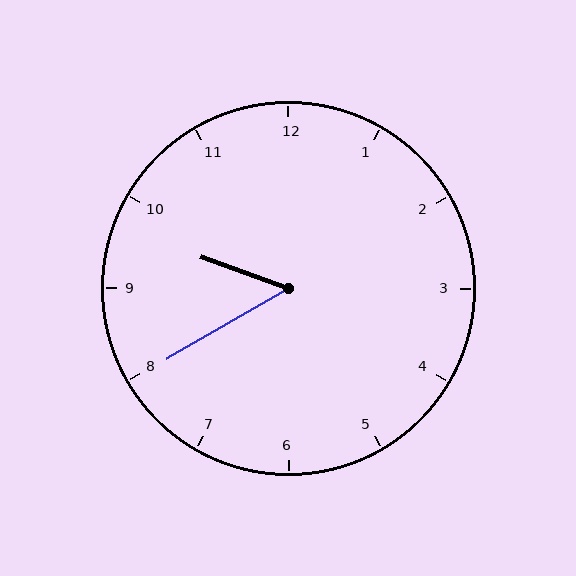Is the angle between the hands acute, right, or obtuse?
It is acute.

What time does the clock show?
9:40.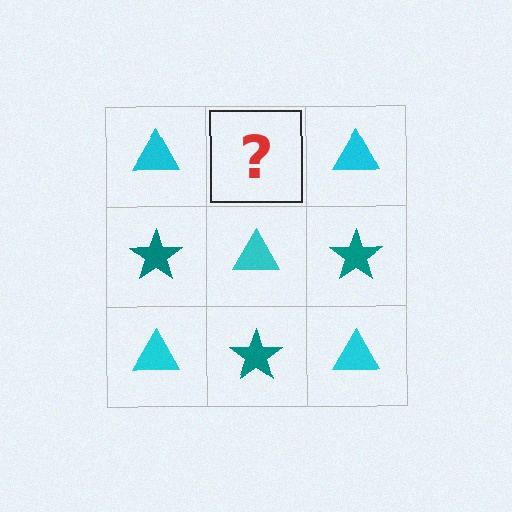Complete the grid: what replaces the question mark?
The question mark should be replaced with a teal star.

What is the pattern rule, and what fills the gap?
The rule is that it alternates cyan triangle and teal star in a checkerboard pattern. The gap should be filled with a teal star.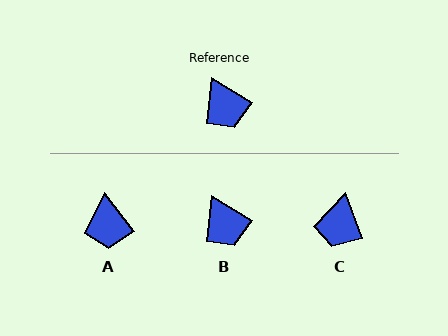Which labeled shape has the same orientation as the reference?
B.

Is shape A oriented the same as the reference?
No, it is off by about 21 degrees.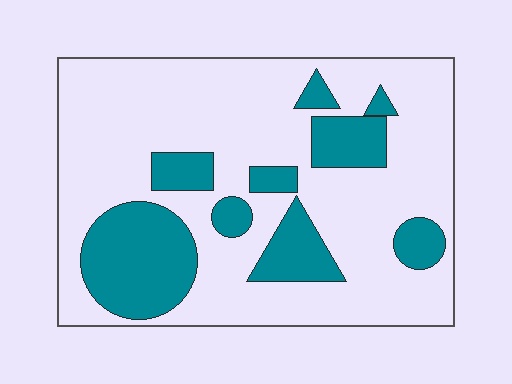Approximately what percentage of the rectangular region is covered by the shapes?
Approximately 25%.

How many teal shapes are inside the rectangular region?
9.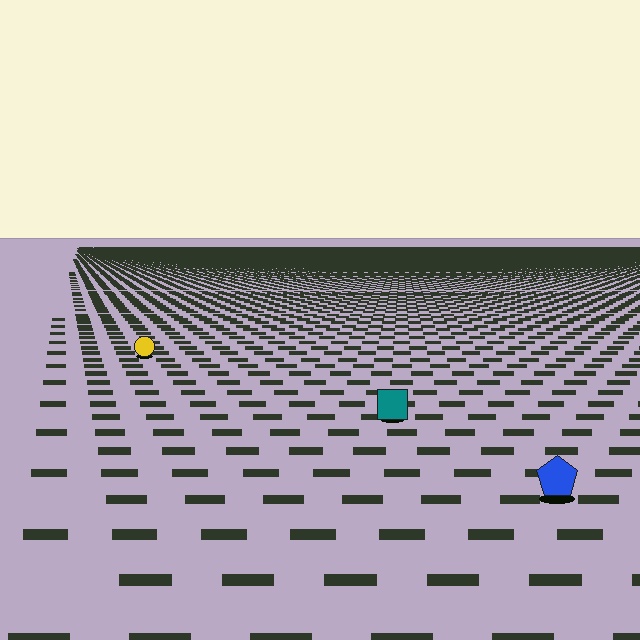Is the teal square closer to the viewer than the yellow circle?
Yes. The teal square is closer — you can tell from the texture gradient: the ground texture is coarser near it.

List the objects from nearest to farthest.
From nearest to farthest: the blue pentagon, the teal square, the yellow circle.